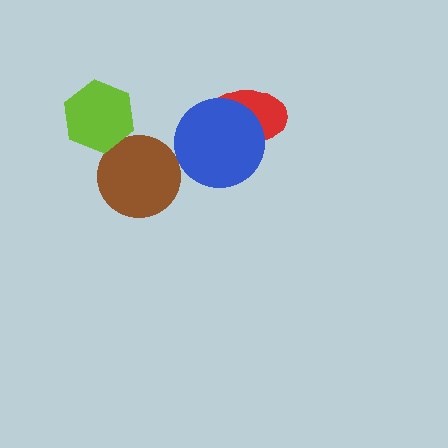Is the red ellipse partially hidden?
Yes, it is partially covered by another shape.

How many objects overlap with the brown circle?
0 objects overlap with the brown circle.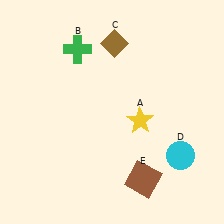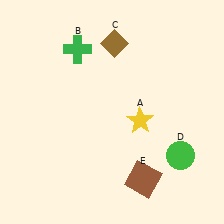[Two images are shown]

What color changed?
The circle (D) changed from cyan in Image 1 to green in Image 2.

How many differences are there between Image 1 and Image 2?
There is 1 difference between the two images.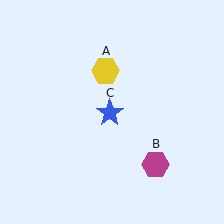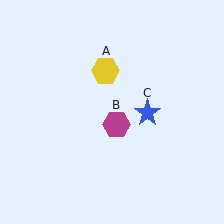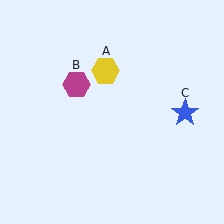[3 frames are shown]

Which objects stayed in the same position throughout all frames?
Yellow hexagon (object A) remained stationary.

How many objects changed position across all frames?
2 objects changed position: magenta hexagon (object B), blue star (object C).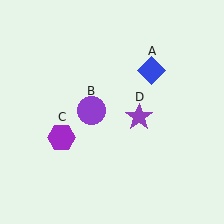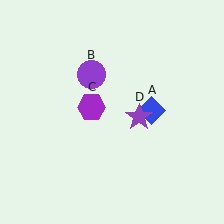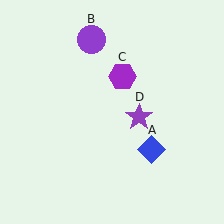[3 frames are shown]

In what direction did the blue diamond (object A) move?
The blue diamond (object A) moved down.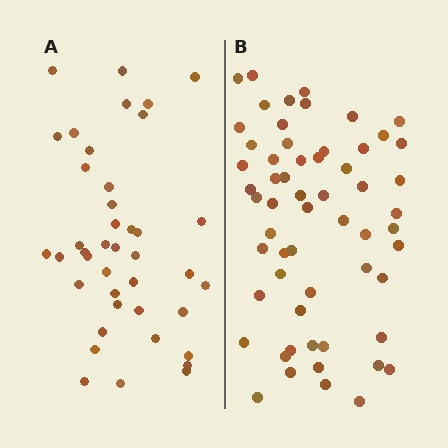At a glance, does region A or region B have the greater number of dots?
Region B (the right region) has more dots.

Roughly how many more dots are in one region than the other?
Region B has approximately 20 more dots than region A.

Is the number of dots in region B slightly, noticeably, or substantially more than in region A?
Region B has noticeably more, but not dramatically so. The ratio is roughly 1.4 to 1.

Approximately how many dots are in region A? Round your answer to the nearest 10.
About 40 dots. (The exact count is 41, which rounds to 40.)